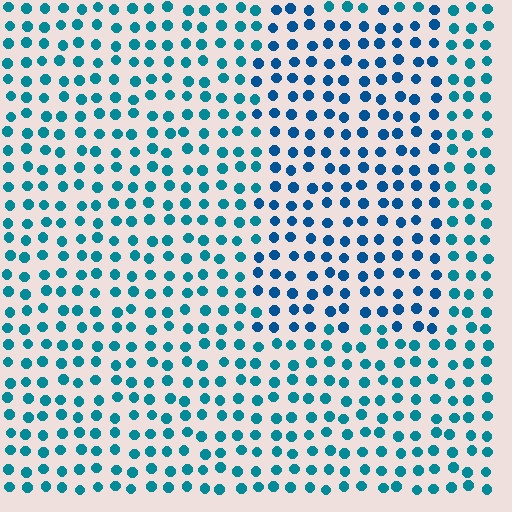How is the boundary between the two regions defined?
The boundary is defined purely by a slight shift in hue (about 23 degrees). Spacing, size, and orientation are identical on both sides.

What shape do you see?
I see a rectangle.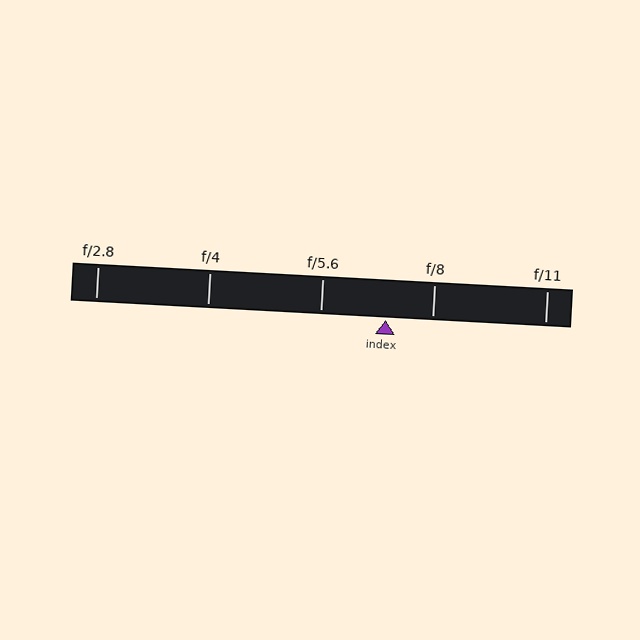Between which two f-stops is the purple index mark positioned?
The index mark is between f/5.6 and f/8.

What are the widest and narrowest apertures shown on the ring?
The widest aperture shown is f/2.8 and the narrowest is f/11.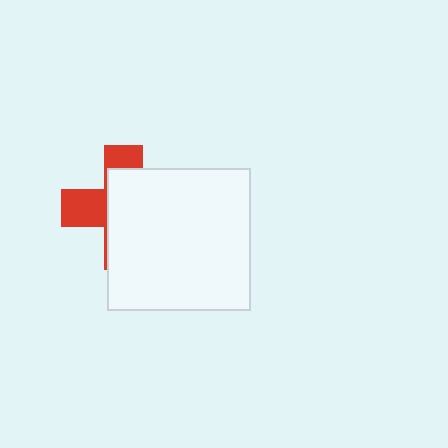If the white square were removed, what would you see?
You would see the complete red cross.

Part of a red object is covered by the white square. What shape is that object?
It is a cross.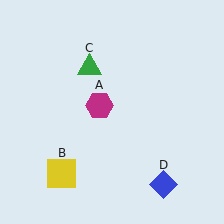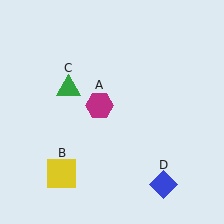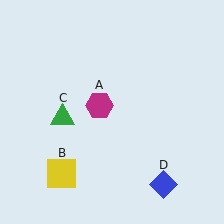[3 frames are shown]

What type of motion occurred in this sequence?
The green triangle (object C) rotated counterclockwise around the center of the scene.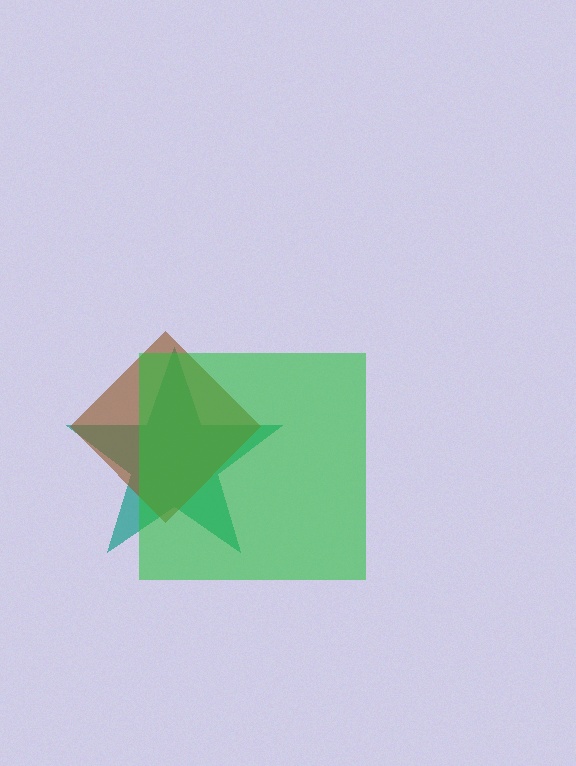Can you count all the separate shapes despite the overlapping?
Yes, there are 3 separate shapes.